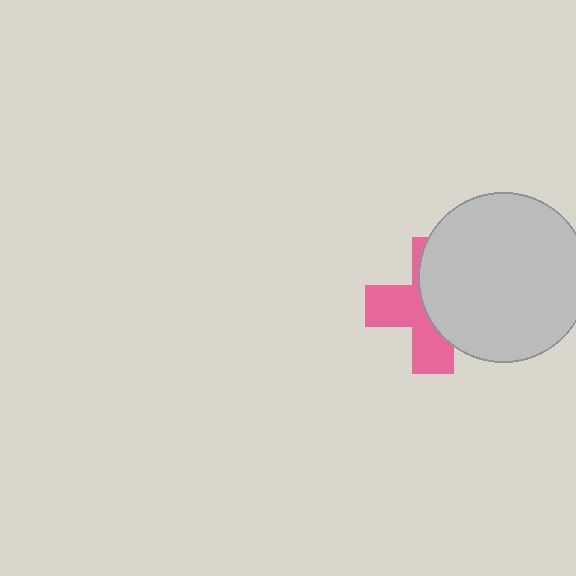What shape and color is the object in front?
The object in front is a light gray circle.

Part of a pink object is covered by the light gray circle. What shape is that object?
It is a cross.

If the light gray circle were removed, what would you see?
You would see the complete pink cross.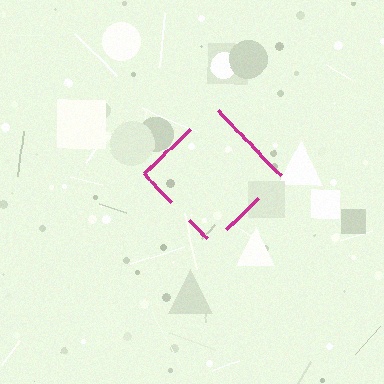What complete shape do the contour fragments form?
The contour fragments form a diamond.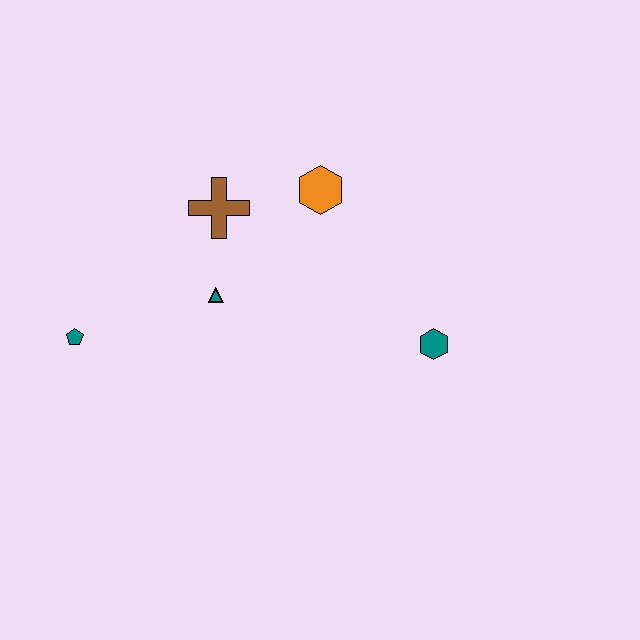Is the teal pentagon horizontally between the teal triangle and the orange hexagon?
No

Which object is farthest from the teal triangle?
The teal hexagon is farthest from the teal triangle.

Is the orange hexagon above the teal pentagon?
Yes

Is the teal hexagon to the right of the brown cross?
Yes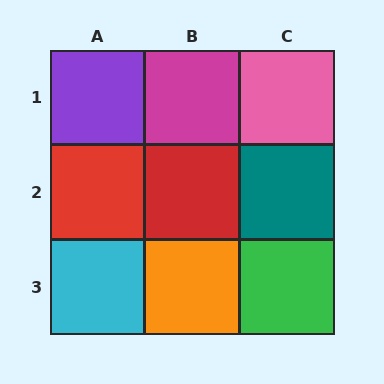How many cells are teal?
1 cell is teal.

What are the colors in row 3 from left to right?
Cyan, orange, green.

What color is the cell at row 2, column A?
Red.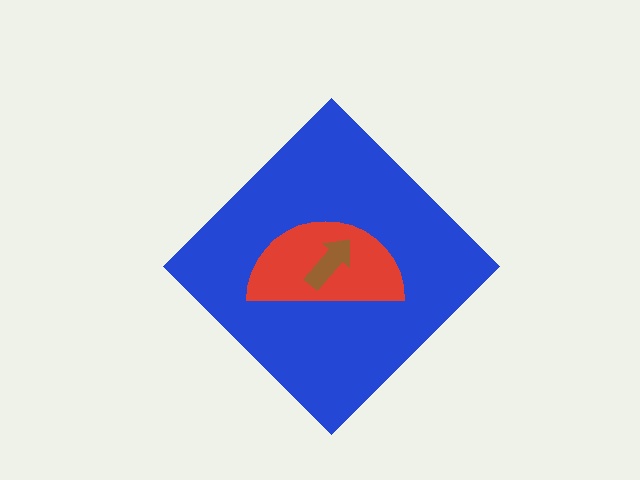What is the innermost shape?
The brown arrow.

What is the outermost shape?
The blue diamond.